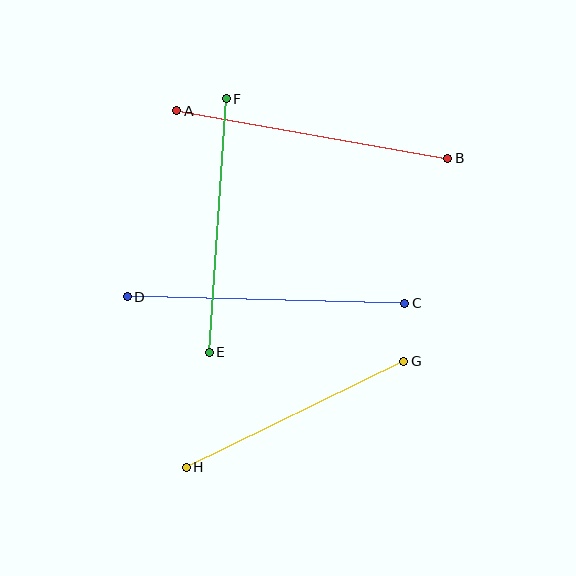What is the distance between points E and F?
The distance is approximately 254 pixels.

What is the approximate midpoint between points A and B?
The midpoint is at approximately (312, 135) pixels.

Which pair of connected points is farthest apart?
Points C and D are farthest apart.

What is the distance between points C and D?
The distance is approximately 278 pixels.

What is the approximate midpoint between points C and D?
The midpoint is at approximately (266, 300) pixels.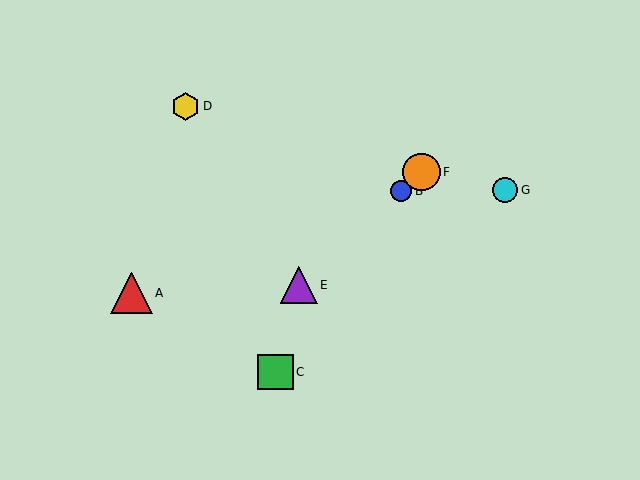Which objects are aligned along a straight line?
Objects B, E, F are aligned along a straight line.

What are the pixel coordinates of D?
Object D is at (185, 106).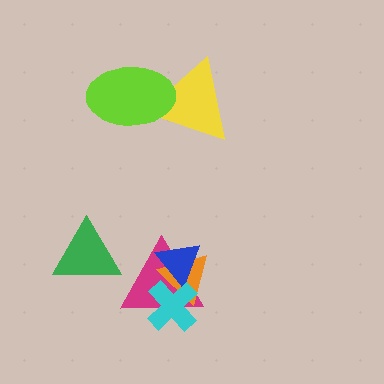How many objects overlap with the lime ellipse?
1 object overlaps with the lime ellipse.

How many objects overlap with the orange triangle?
3 objects overlap with the orange triangle.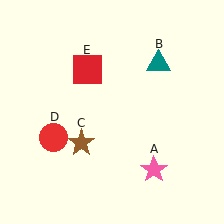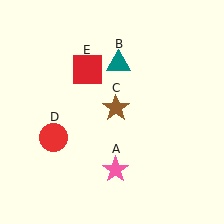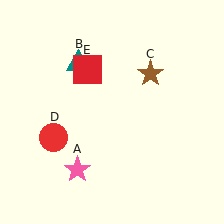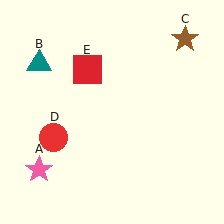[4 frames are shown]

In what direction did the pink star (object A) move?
The pink star (object A) moved left.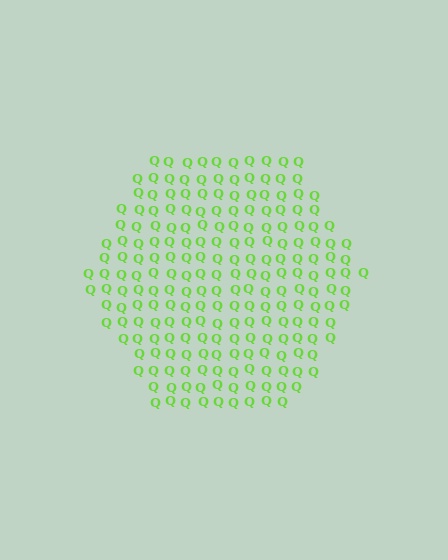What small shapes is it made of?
It is made of small letter Q's.